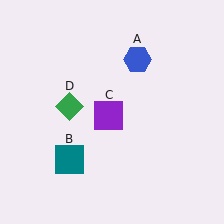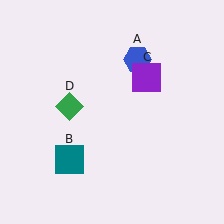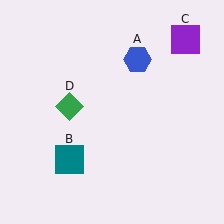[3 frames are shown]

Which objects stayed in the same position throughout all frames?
Blue hexagon (object A) and teal square (object B) and green diamond (object D) remained stationary.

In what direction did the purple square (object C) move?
The purple square (object C) moved up and to the right.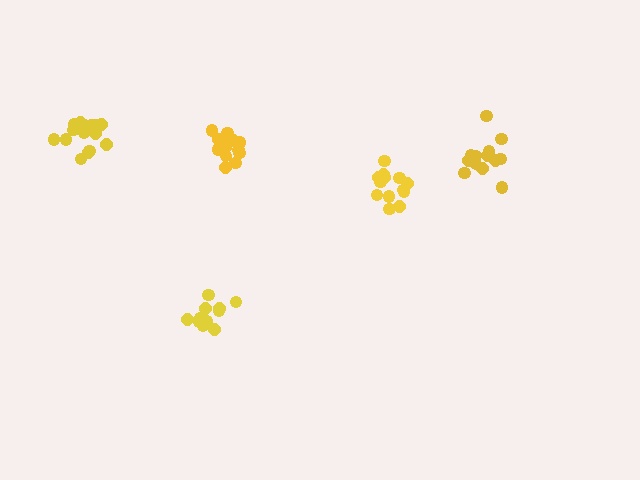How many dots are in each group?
Group 1: 15 dots, Group 2: 15 dots, Group 3: 13 dots, Group 4: 15 dots, Group 5: 11 dots (69 total).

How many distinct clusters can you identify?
There are 5 distinct clusters.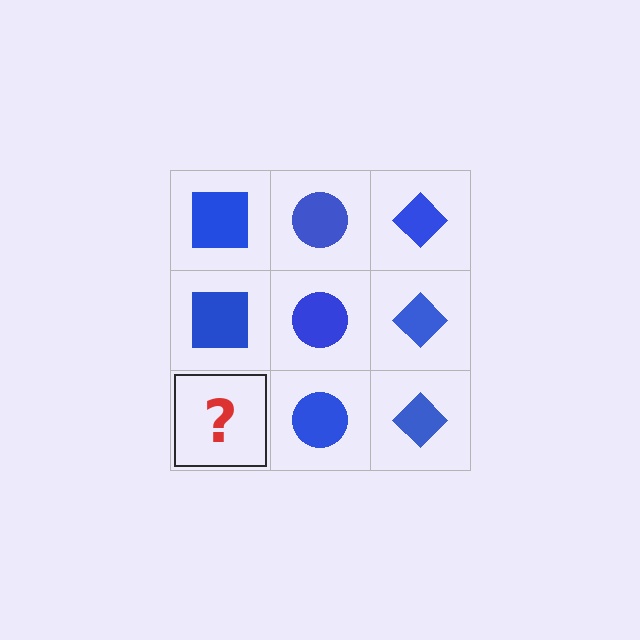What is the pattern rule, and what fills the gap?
The rule is that each column has a consistent shape. The gap should be filled with a blue square.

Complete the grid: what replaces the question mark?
The question mark should be replaced with a blue square.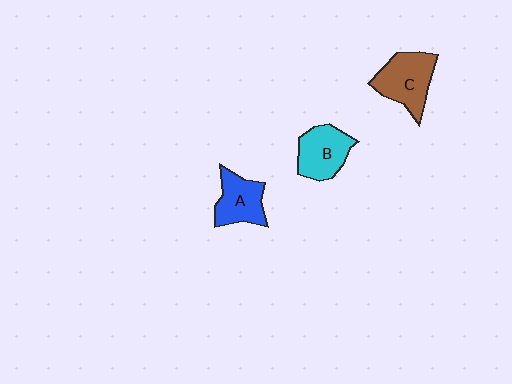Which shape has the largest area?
Shape C (brown).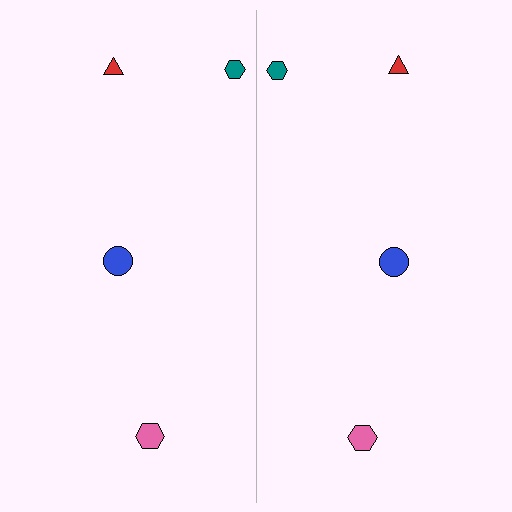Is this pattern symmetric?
Yes, this pattern has bilateral (reflection) symmetry.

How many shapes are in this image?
There are 8 shapes in this image.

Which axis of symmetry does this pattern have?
The pattern has a vertical axis of symmetry running through the center of the image.